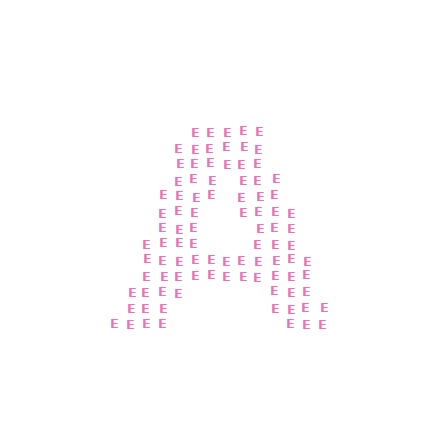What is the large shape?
The large shape is the letter A.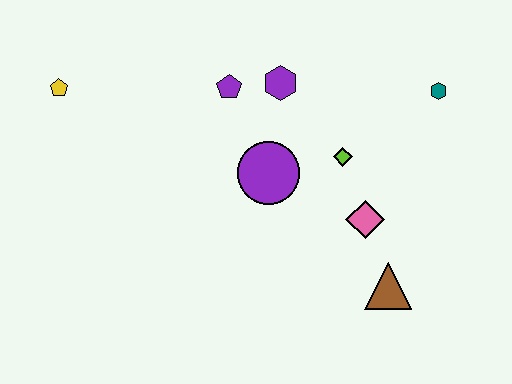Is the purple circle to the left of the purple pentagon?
No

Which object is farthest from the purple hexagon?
The brown triangle is farthest from the purple hexagon.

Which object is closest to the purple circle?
The lime diamond is closest to the purple circle.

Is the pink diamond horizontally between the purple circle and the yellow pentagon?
No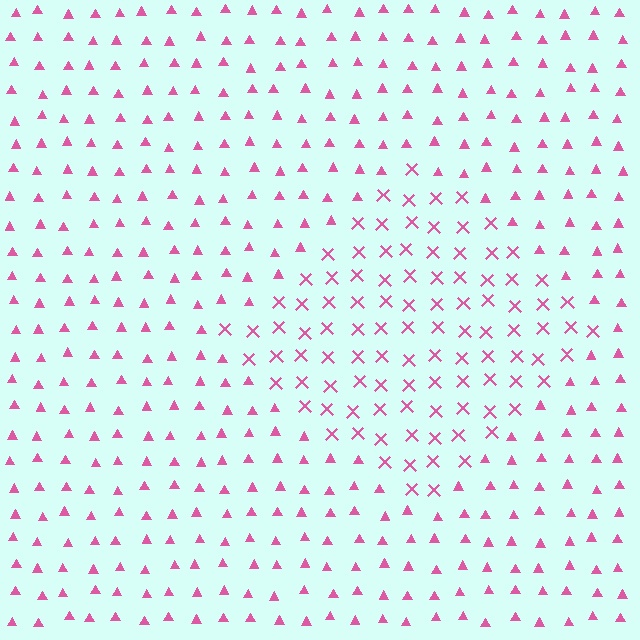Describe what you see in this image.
The image is filled with small pink elements arranged in a uniform grid. A diamond-shaped region contains X marks, while the surrounding area contains triangles. The boundary is defined purely by the change in element shape.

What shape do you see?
I see a diamond.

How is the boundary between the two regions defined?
The boundary is defined by a change in element shape: X marks inside vs. triangles outside. All elements share the same color and spacing.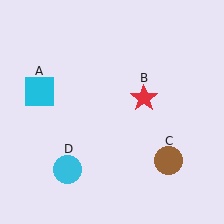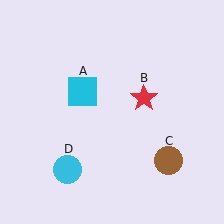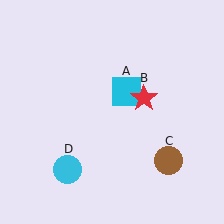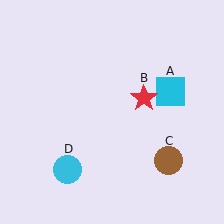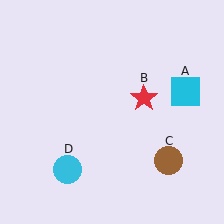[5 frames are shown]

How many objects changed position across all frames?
1 object changed position: cyan square (object A).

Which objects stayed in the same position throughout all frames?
Red star (object B) and brown circle (object C) and cyan circle (object D) remained stationary.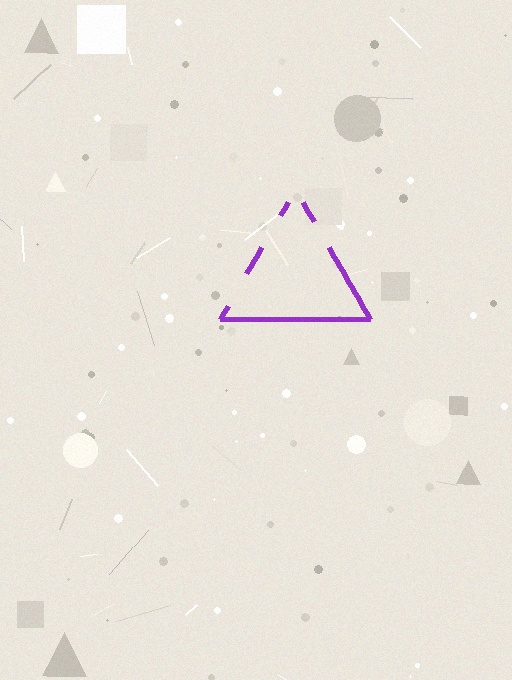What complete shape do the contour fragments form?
The contour fragments form a triangle.